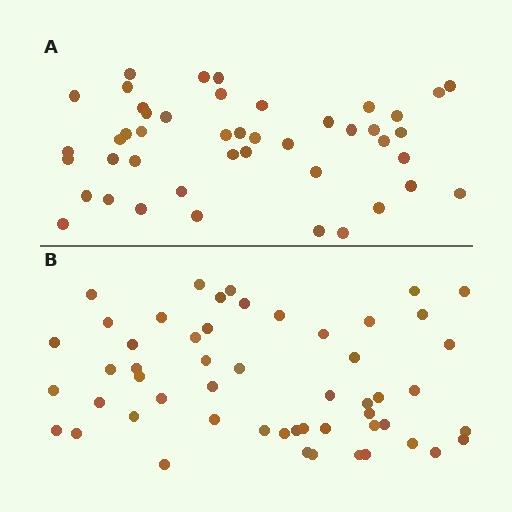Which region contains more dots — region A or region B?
Region B (the bottom region) has more dots.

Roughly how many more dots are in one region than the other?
Region B has roughly 8 or so more dots than region A.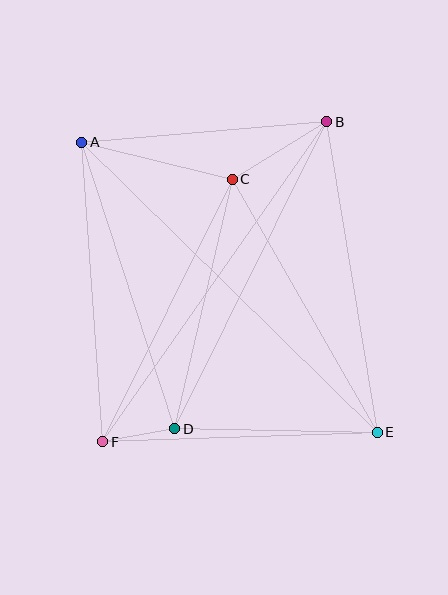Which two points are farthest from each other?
Points A and E are farthest from each other.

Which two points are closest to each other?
Points D and F are closest to each other.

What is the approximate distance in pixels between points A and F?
The distance between A and F is approximately 300 pixels.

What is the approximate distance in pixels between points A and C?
The distance between A and C is approximately 155 pixels.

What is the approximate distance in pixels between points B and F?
The distance between B and F is approximately 390 pixels.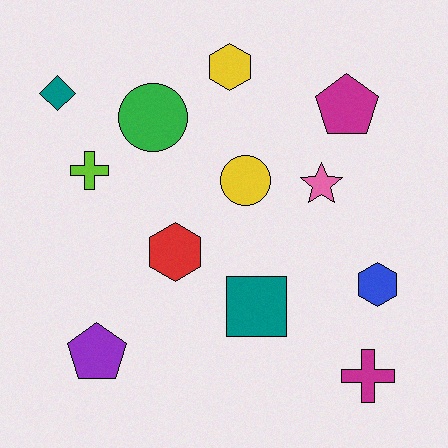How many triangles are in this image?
There are no triangles.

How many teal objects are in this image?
There are 2 teal objects.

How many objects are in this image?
There are 12 objects.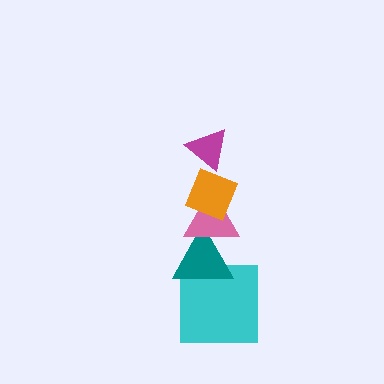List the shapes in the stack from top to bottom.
From top to bottom: the magenta triangle, the orange diamond, the pink triangle, the teal triangle, the cyan square.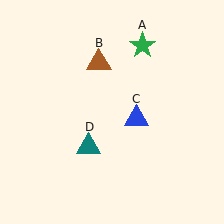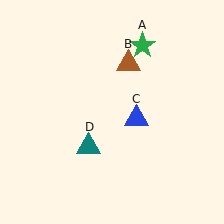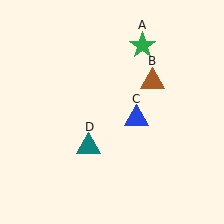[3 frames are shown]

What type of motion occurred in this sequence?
The brown triangle (object B) rotated clockwise around the center of the scene.